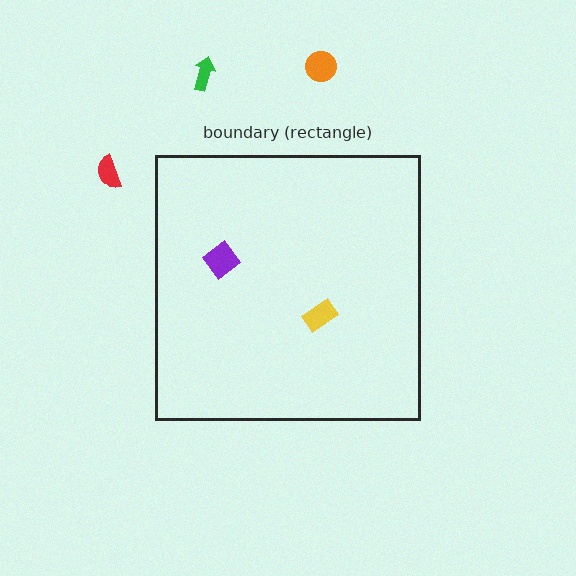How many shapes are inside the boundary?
2 inside, 3 outside.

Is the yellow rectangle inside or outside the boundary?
Inside.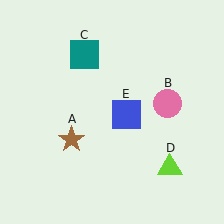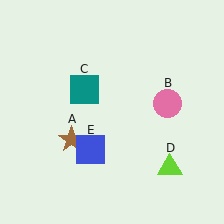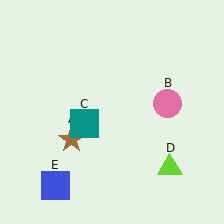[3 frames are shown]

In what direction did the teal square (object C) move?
The teal square (object C) moved down.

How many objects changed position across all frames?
2 objects changed position: teal square (object C), blue square (object E).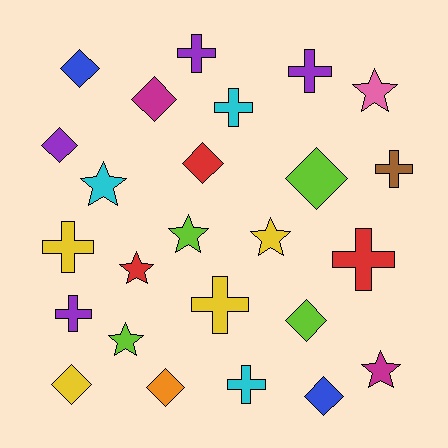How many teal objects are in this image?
There are no teal objects.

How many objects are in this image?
There are 25 objects.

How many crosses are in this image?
There are 9 crosses.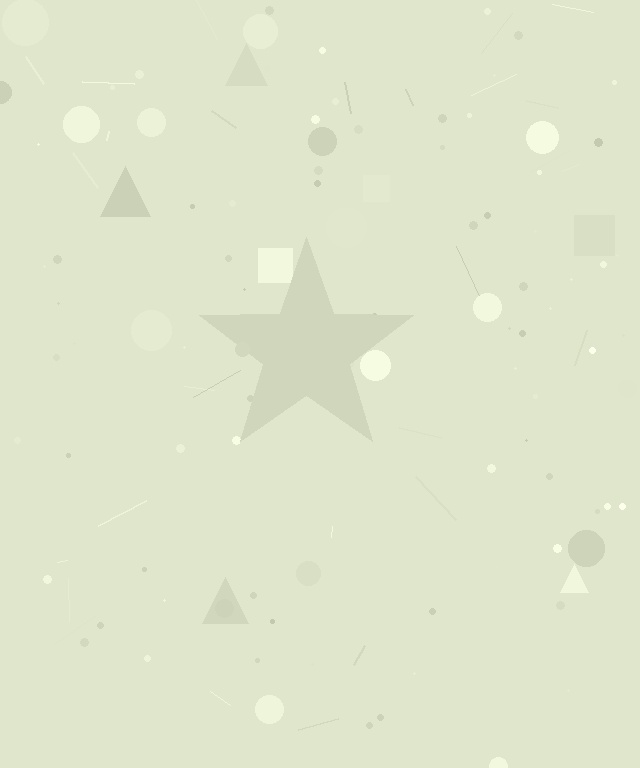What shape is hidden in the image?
A star is hidden in the image.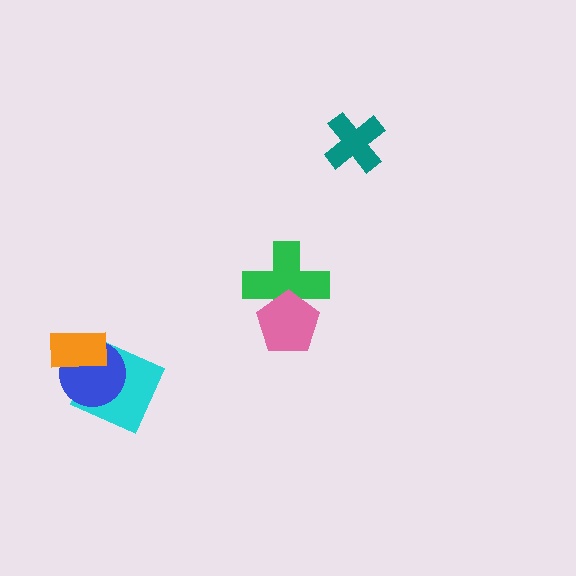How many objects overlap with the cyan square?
2 objects overlap with the cyan square.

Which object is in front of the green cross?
The pink pentagon is in front of the green cross.